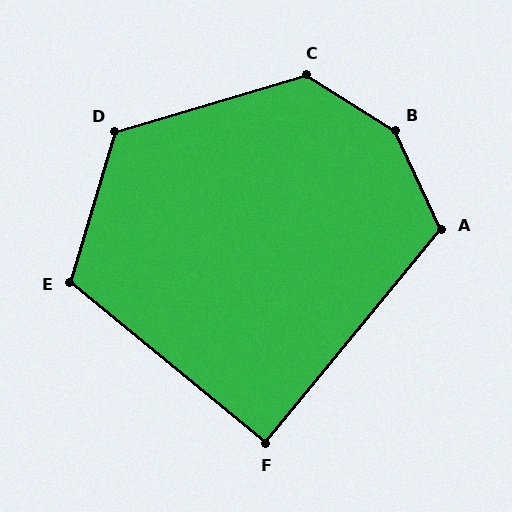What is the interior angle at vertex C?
Approximately 132 degrees (obtuse).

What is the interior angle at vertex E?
Approximately 113 degrees (obtuse).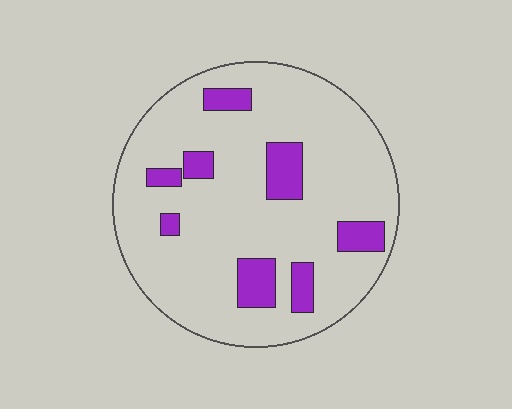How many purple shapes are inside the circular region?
8.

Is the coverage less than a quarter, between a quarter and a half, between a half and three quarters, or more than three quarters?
Less than a quarter.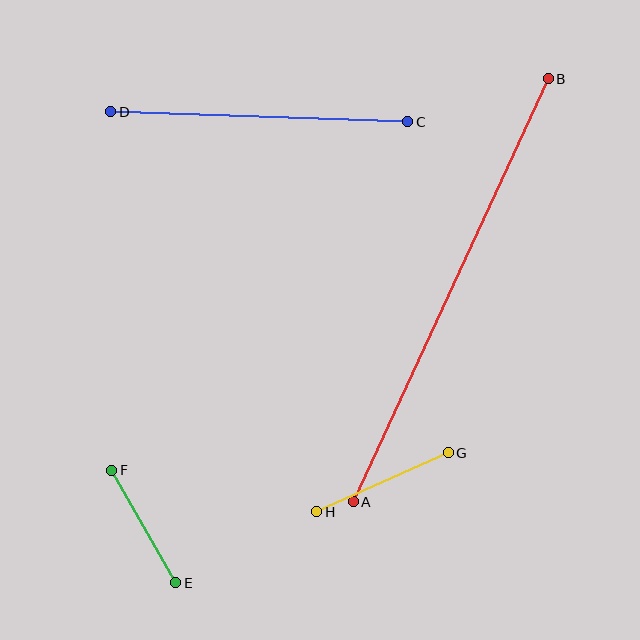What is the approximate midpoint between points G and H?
The midpoint is at approximately (382, 482) pixels.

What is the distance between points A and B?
The distance is approximately 466 pixels.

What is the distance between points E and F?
The distance is approximately 129 pixels.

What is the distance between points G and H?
The distance is approximately 145 pixels.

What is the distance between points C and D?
The distance is approximately 297 pixels.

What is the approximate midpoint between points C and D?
The midpoint is at approximately (259, 117) pixels.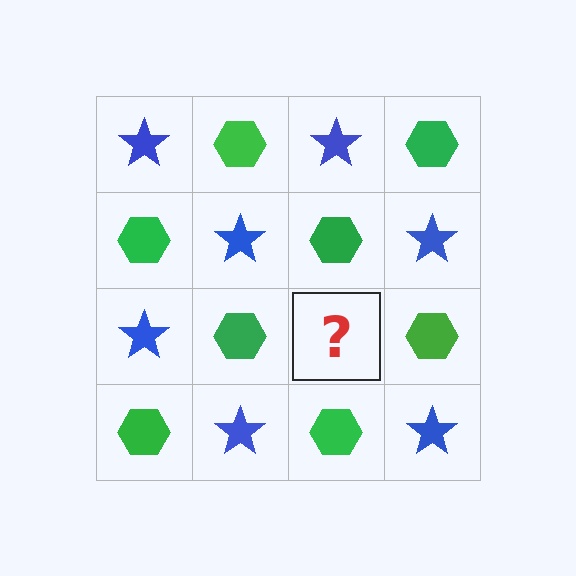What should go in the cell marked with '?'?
The missing cell should contain a blue star.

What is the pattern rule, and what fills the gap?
The rule is that it alternates blue star and green hexagon in a checkerboard pattern. The gap should be filled with a blue star.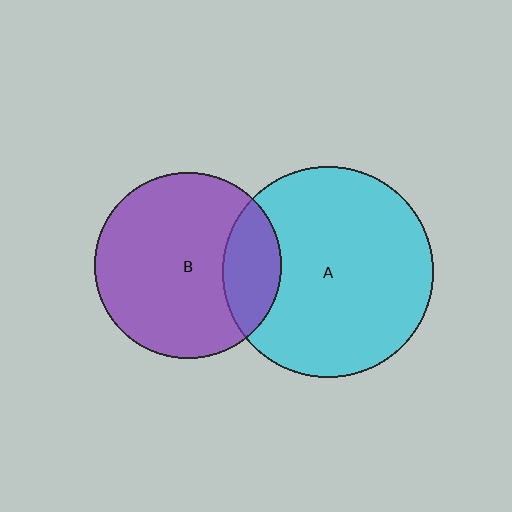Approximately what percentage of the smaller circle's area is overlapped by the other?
Approximately 20%.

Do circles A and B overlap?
Yes.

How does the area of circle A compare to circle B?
Approximately 1.3 times.